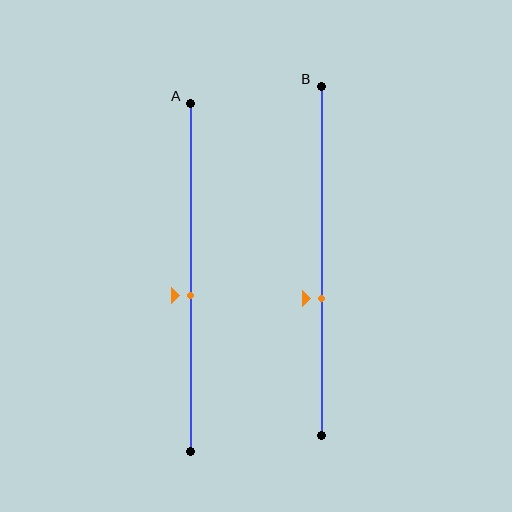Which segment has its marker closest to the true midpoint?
Segment A has its marker closest to the true midpoint.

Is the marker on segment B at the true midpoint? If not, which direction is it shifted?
No, the marker on segment B is shifted downward by about 11% of the segment length.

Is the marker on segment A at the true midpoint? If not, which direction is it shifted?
No, the marker on segment A is shifted downward by about 5% of the segment length.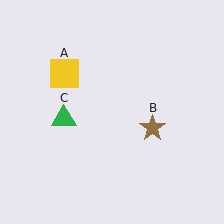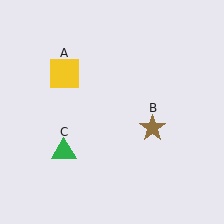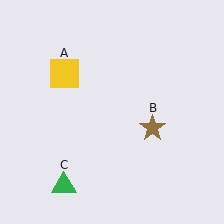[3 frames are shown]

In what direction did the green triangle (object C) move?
The green triangle (object C) moved down.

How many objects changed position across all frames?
1 object changed position: green triangle (object C).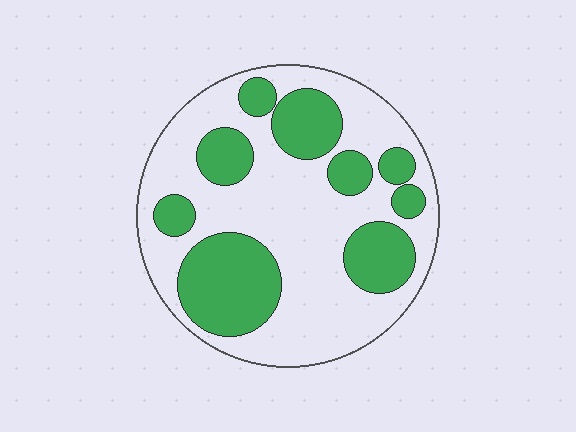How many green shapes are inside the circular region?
9.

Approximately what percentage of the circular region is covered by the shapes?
Approximately 35%.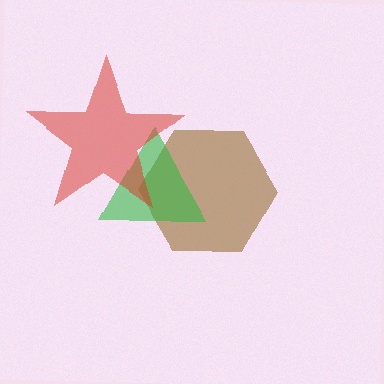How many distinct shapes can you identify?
There are 3 distinct shapes: a brown hexagon, a green triangle, a red star.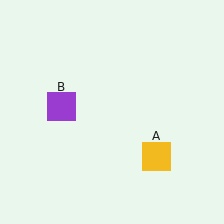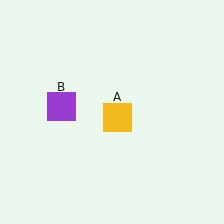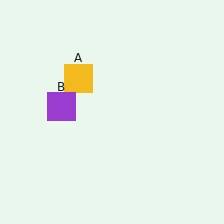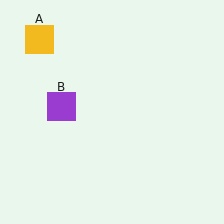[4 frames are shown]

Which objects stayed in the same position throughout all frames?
Purple square (object B) remained stationary.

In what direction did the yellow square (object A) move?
The yellow square (object A) moved up and to the left.